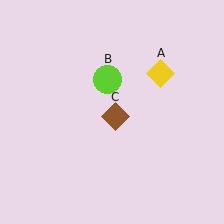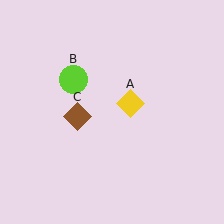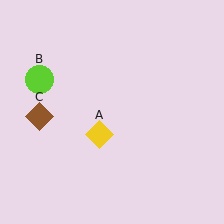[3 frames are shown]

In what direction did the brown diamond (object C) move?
The brown diamond (object C) moved left.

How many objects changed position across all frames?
3 objects changed position: yellow diamond (object A), lime circle (object B), brown diamond (object C).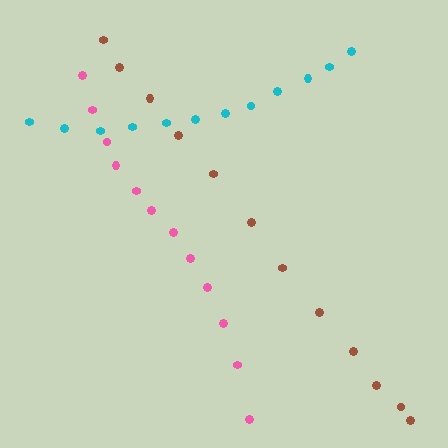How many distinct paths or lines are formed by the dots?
There are 3 distinct paths.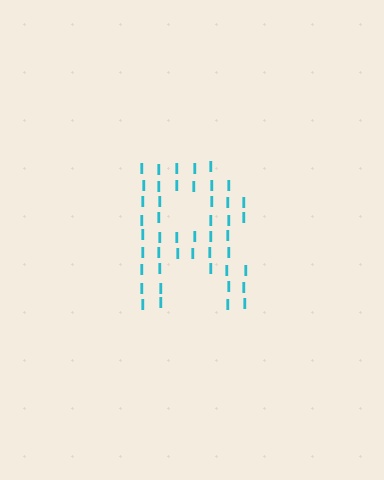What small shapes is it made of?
It is made of small letter I's.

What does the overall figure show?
The overall figure shows the letter R.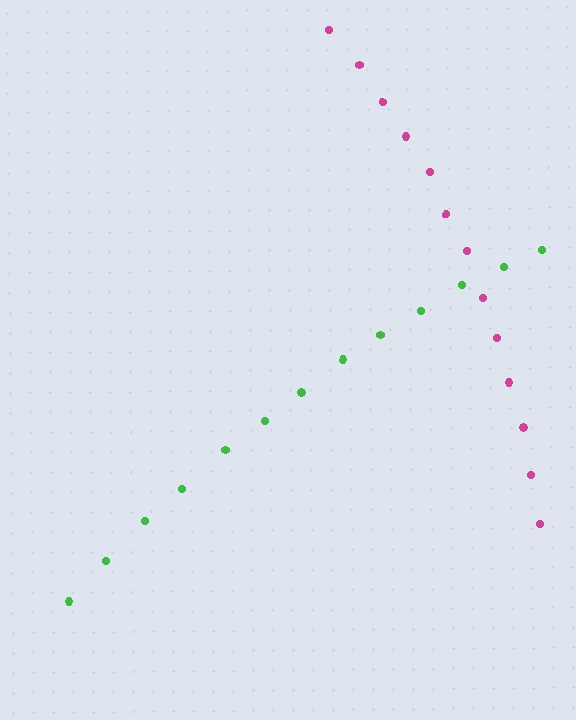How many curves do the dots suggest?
There are 2 distinct paths.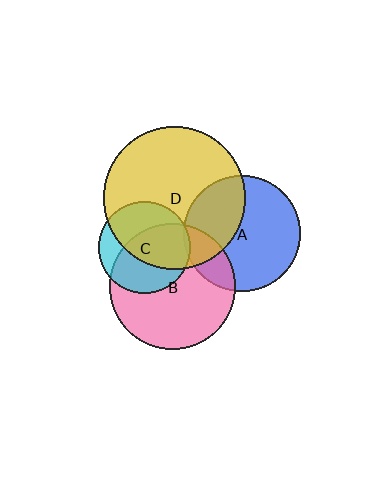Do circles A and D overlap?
Yes.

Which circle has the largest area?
Circle D (yellow).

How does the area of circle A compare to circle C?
Approximately 1.6 times.